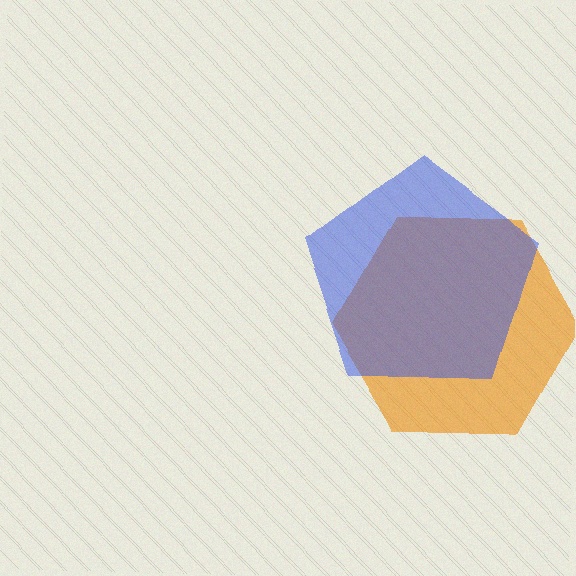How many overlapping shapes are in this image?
There are 2 overlapping shapes in the image.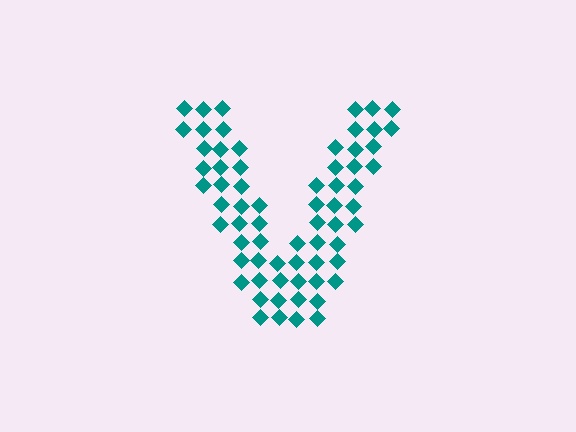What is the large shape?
The large shape is the letter V.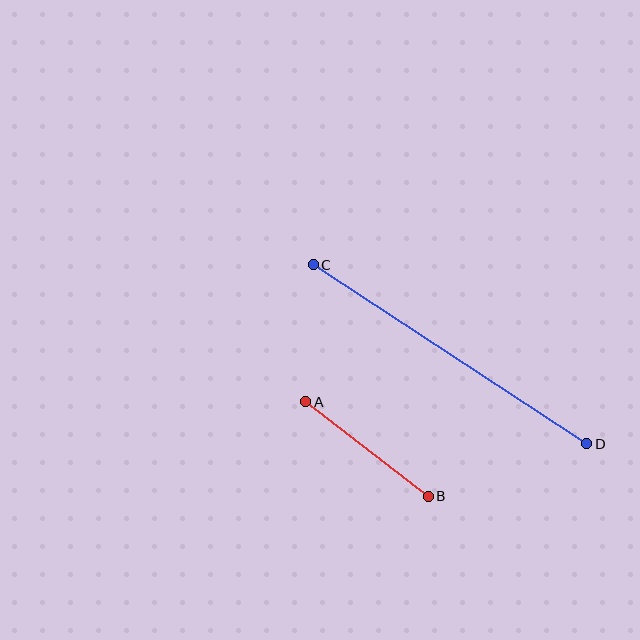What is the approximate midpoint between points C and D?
The midpoint is at approximately (450, 354) pixels.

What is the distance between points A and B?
The distance is approximately 155 pixels.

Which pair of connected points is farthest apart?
Points C and D are farthest apart.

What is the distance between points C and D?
The distance is approximately 327 pixels.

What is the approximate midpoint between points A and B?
The midpoint is at approximately (367, 449) pixels.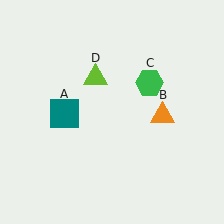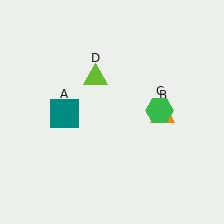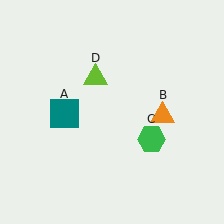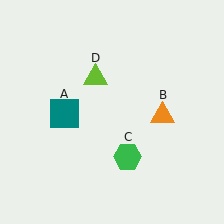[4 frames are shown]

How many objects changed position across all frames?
1 object changed position: green hexagon (object C).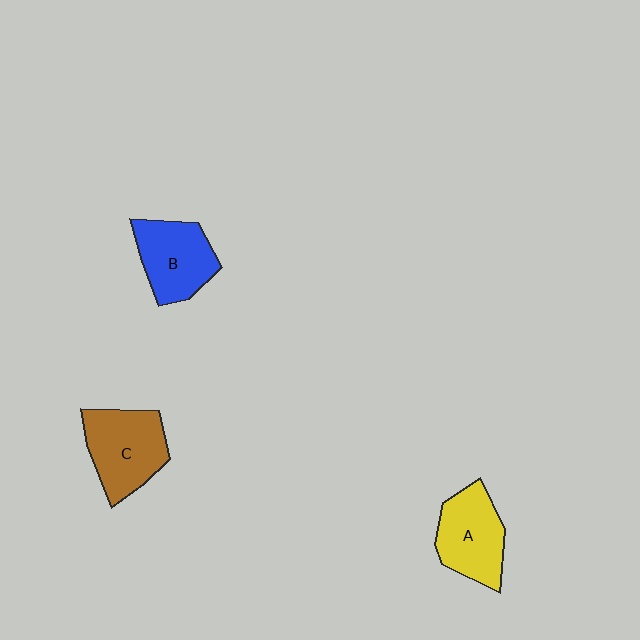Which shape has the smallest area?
Shape B (blue).